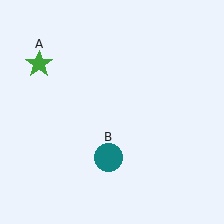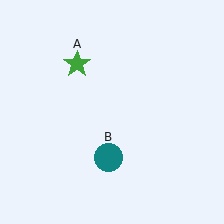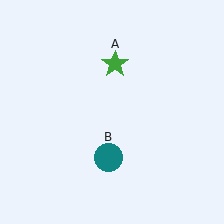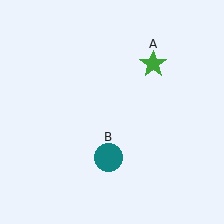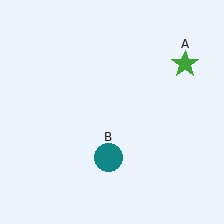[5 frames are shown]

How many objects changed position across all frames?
1 object changed position: green star (object A).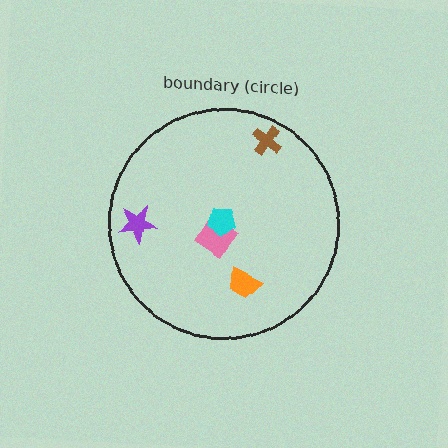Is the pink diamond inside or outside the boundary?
Inside.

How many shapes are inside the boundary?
5 inside, 0 outside.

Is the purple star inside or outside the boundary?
Inside.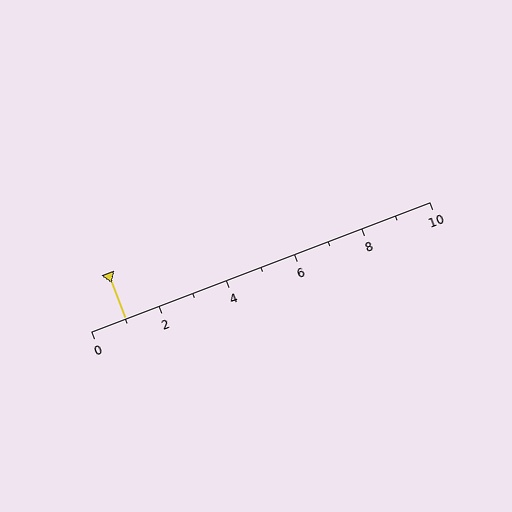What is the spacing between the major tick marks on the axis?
The major ticks are spaced 2 apart.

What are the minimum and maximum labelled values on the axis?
The axis runs from 0 to 10.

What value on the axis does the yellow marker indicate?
The marker indicates approximately 1.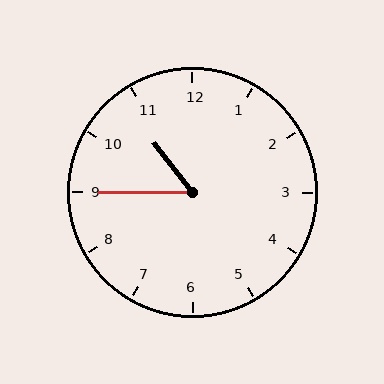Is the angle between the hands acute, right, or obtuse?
It is acute.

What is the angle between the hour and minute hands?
Approximately 52 degrees.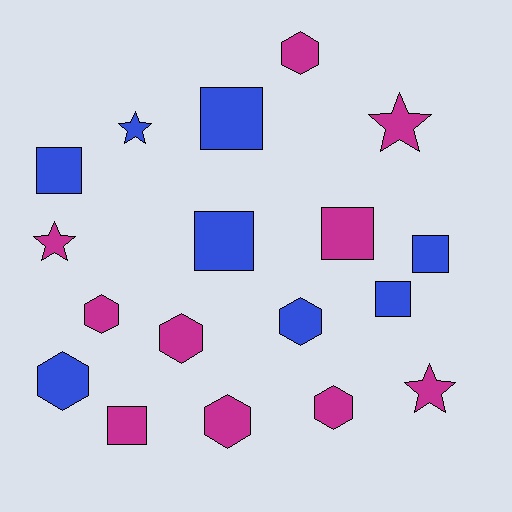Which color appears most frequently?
Magenta, with 10 objects.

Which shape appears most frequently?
Square, with 7 objects.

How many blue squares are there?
There are 5 blue squares.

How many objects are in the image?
There are 18 objects.